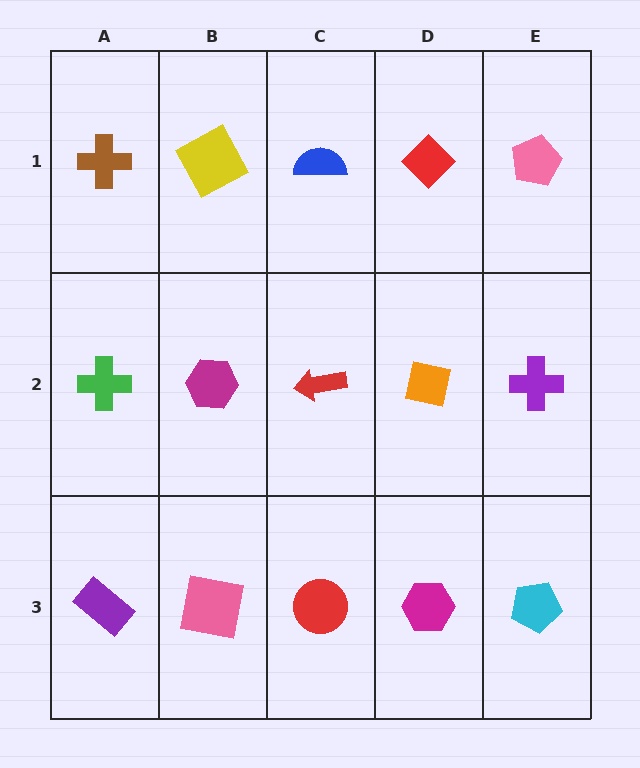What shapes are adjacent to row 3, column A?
A green cross (row 2, column A), a pink square (row 3, column B).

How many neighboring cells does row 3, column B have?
3.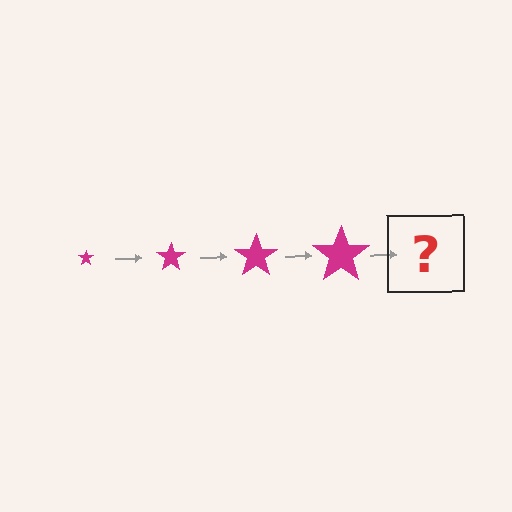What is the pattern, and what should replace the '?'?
The pattern is that the star gets progressively larger each step. The '?' should be a magenta star, larger than the previous one.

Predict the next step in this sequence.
The next step is a magenta star, larger than the previous one.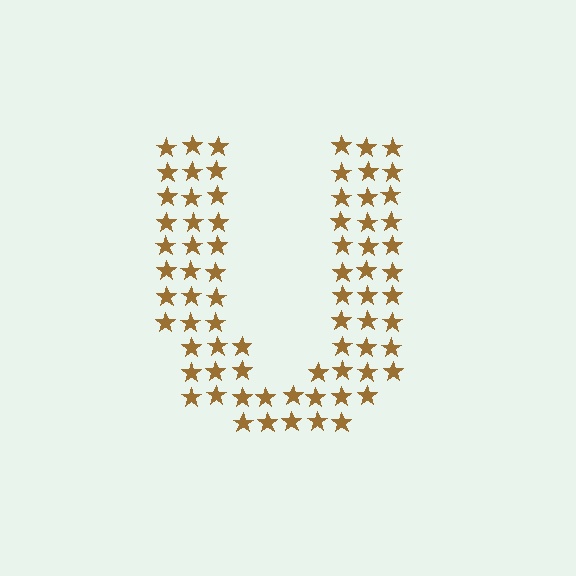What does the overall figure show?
The overall figure shows the letter U.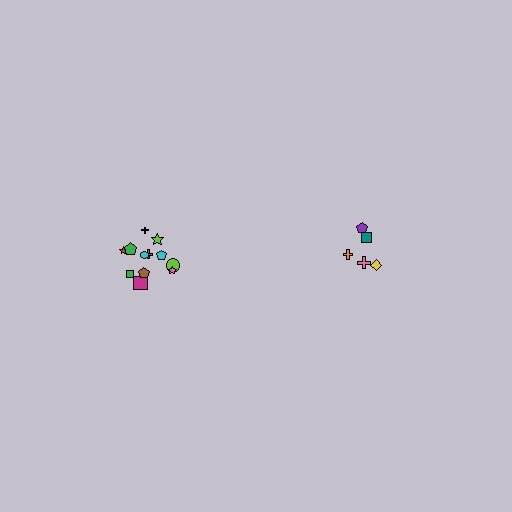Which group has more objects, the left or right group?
The left group.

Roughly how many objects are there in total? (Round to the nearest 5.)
Roughly 15 objects in total.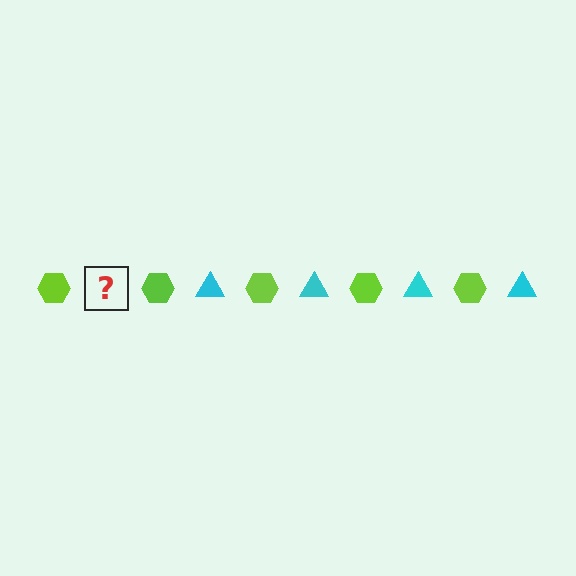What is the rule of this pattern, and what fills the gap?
The rule is that the pattern alternates between lime hexagon and cyan triangle. The gap should be filled with a cyan triangle.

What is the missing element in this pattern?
The missing element is a cyan triangle.